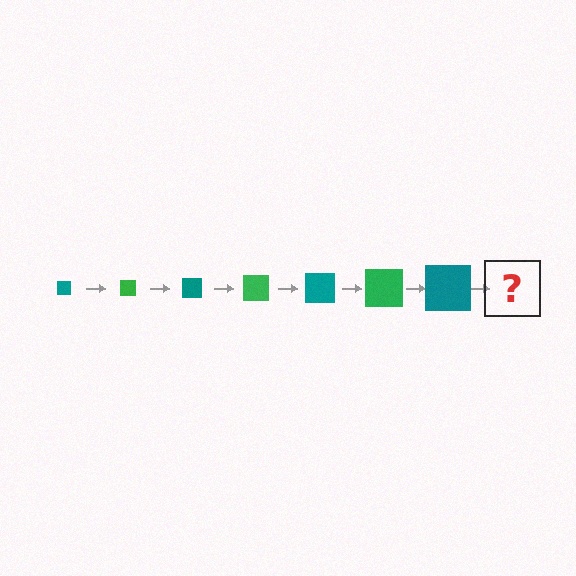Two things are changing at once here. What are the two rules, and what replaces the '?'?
The two rules are that the square grows larger each step and the color cycles through teal and green. The '?' should be a green square, larger than the previous one.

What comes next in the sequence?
The next element should be a green square, larger than the previous one.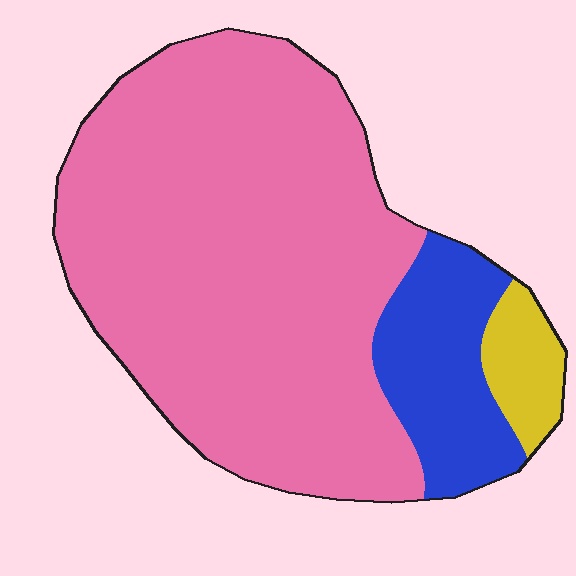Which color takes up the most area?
Pink, at roughly 80%.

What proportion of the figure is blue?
Blue takes up less than a quarter of the figure.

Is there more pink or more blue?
Pink.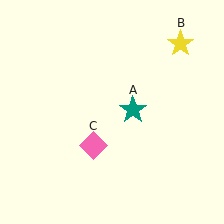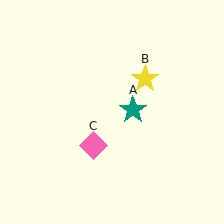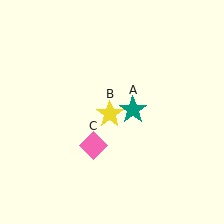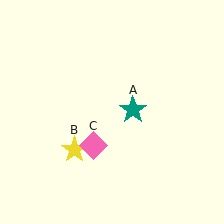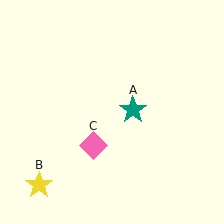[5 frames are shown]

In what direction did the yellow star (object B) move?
The yellow star (object B) moved down and to the left.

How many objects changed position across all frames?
1 object changed position: yellow star (object B).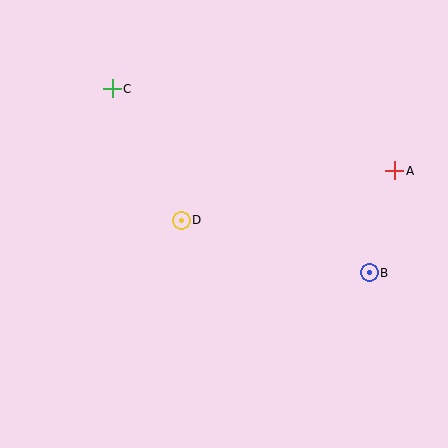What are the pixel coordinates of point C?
Point C is at (112, 89).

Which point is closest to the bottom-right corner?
Point B is closest to the bottom-right corner.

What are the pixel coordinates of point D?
Point D is at (181, 220).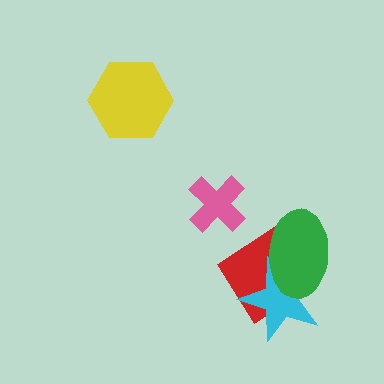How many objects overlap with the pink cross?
0 objects overlap with the pink cross.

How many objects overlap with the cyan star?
2 objects overlap with the cyan star.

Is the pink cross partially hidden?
No, no other shape covers it.